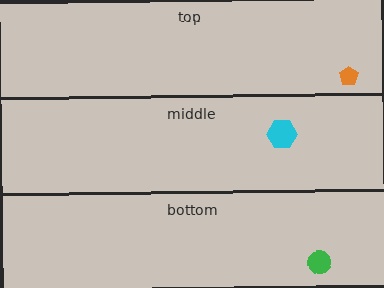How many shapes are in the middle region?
1.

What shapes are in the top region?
The orange pentagon.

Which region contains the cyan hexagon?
The middle region.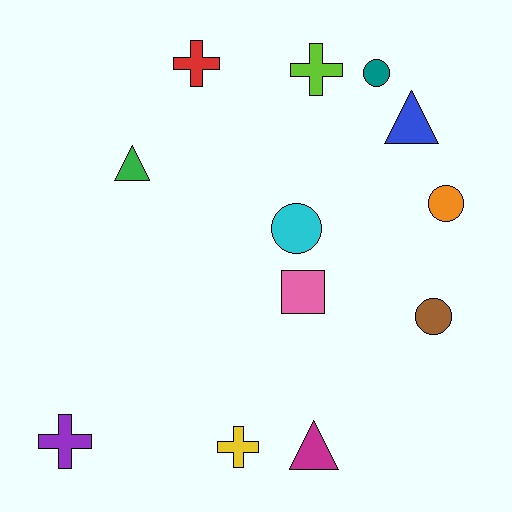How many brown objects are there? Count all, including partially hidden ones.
There is 1 brown object.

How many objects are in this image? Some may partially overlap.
There are 12 objects.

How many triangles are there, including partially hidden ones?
There are 3 triangles.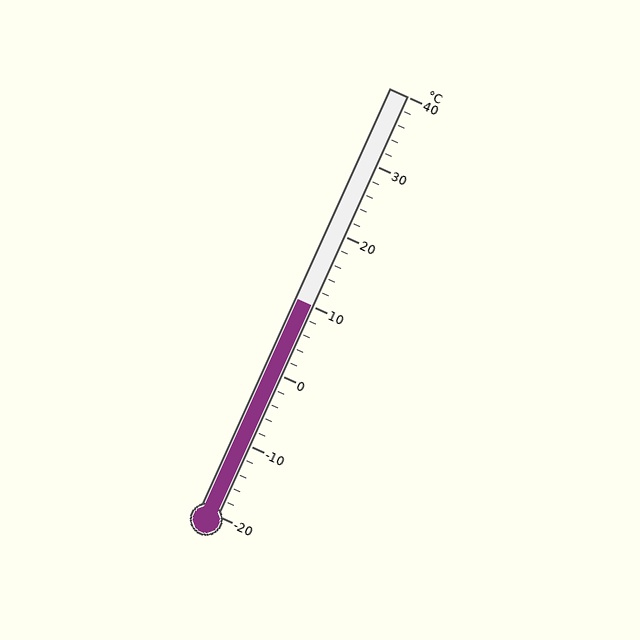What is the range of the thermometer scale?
The thermometer scale ranges from -20°C to 40°C.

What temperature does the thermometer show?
The thermometer shows approximately 10°C.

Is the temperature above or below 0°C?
The temperature is above 0°C.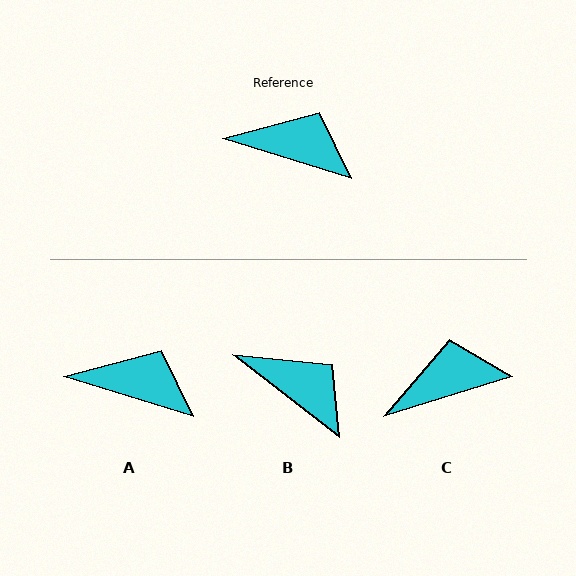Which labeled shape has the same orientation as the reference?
A.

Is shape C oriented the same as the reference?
No, it is off by about 34 degrees.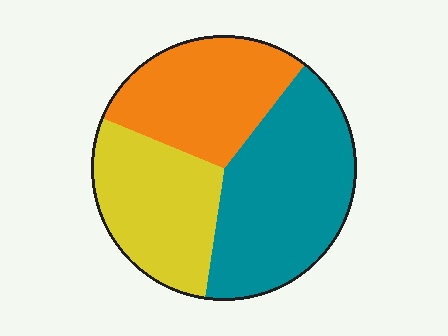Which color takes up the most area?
Teal, at roughly 40%.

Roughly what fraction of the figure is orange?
Orange takes up about one third (1/3) of the figure.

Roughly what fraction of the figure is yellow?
Yellow covers 29% of the figure.